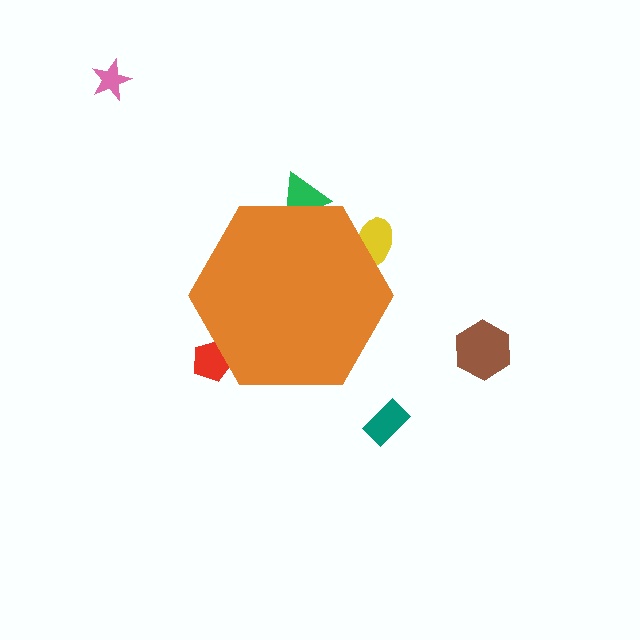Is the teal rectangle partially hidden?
No, the teal rectangle is fully visible.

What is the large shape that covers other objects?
An orange hexagon.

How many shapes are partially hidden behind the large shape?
3 shapes are partially hidden.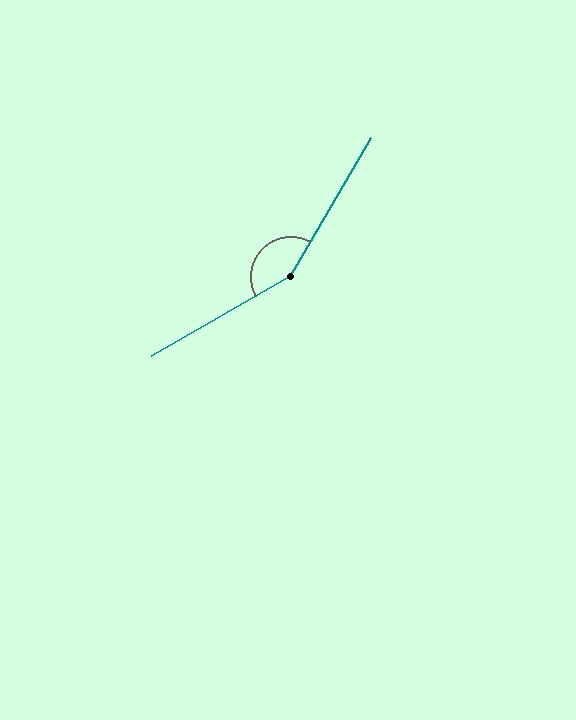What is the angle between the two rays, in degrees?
Approximately 150 degrees.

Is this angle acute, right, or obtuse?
It is obtuse.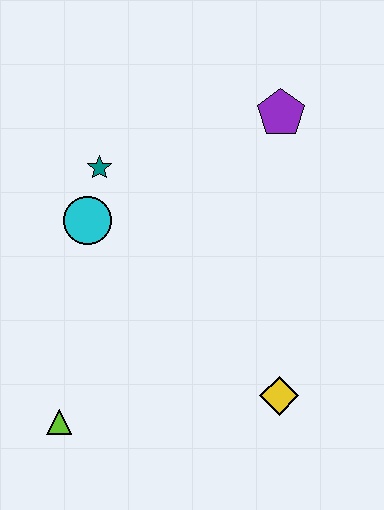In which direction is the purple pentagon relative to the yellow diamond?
The purple pentagon is above the yellow diamond.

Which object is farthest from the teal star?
The yellow diamond is farthest from the teal star.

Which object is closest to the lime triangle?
The cyan circle is closest to the lime triangle.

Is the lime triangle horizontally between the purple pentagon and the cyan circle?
No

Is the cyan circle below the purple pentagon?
Yes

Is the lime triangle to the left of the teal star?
Yes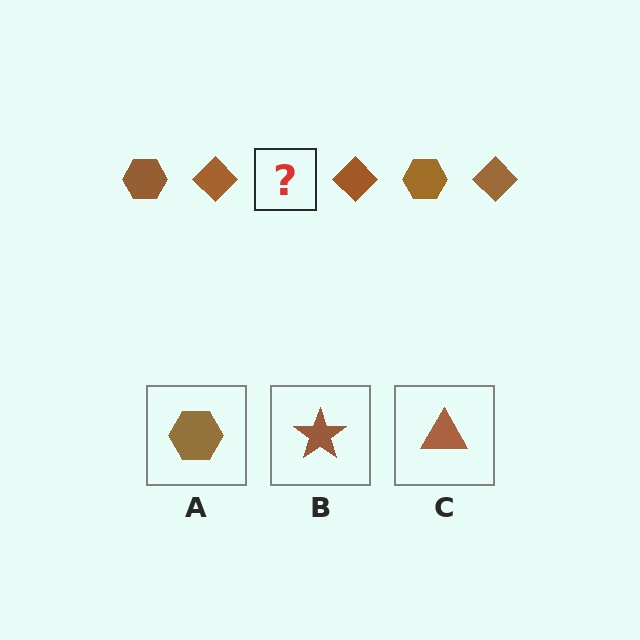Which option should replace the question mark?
Option A.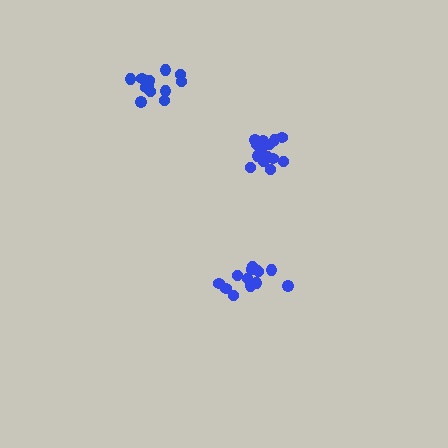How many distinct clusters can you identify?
There are 3 distinct clusters.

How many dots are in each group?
Group 1: 12 dots, Group 2: 13 dots, Group 3: 18 dots (43 total).